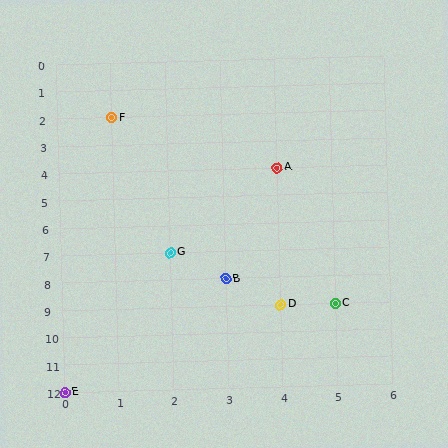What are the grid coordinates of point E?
Point E is at grid coordinates (0, 12).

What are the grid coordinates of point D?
Point D is at grid coordinates (4, 9).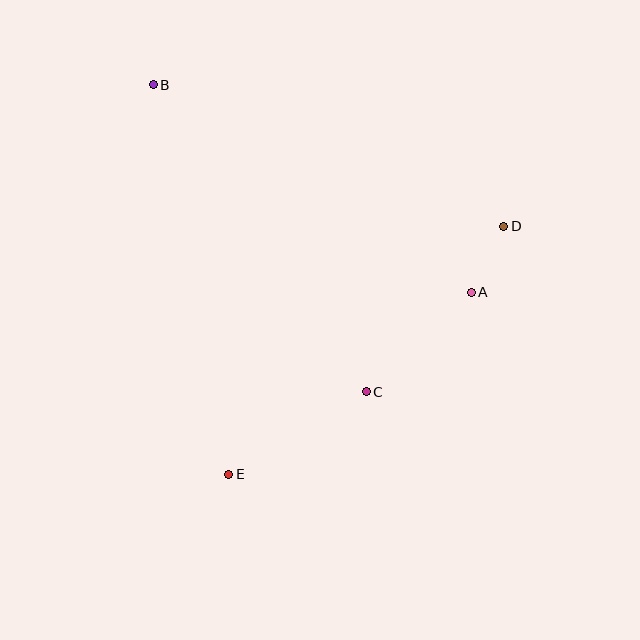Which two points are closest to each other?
Points A and D are closest to each other.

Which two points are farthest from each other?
Points B and E are farthest from each other.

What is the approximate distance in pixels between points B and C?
The distance between B and C is approximately 374 pixels.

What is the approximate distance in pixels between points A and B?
The distance between A and B is approximately 379 pixels.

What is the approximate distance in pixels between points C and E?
The distance between C and E is approximately 160 pixels.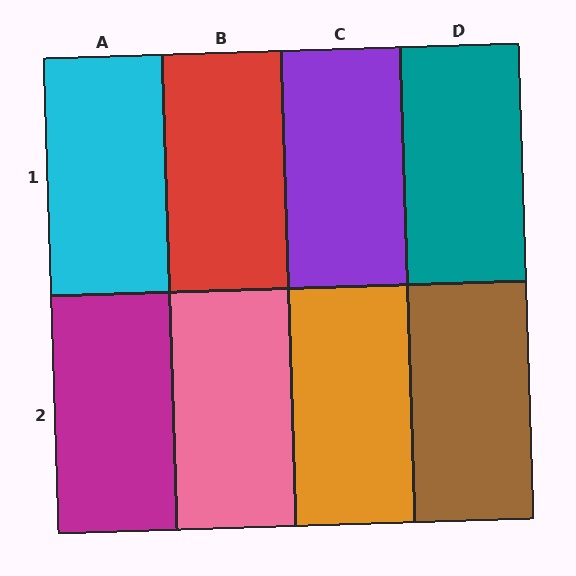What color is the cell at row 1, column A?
Cyan.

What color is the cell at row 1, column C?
Purple.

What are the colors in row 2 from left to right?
Magenta, pink, orange, brown.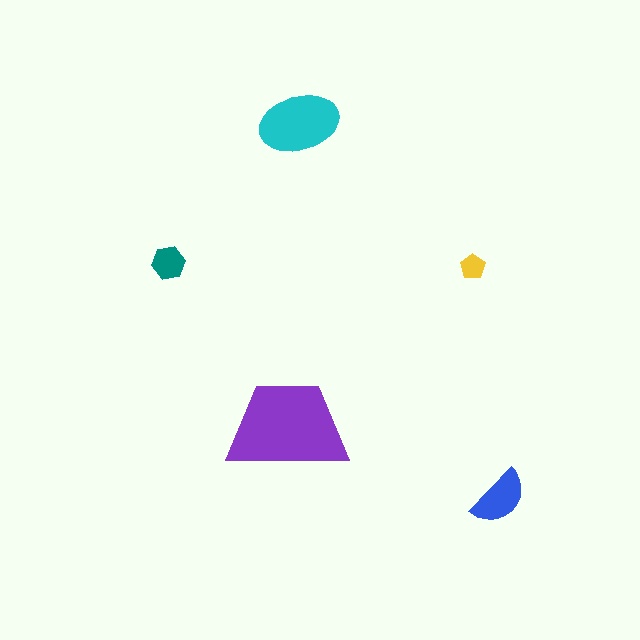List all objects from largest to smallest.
The purple trapezoid, the cyan ellipse, the blue semicircle, the teal hexagon, the yellow pentagon.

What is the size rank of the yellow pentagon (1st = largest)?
5th.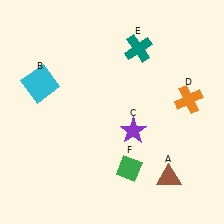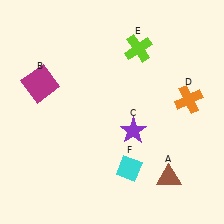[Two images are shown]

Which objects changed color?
B changed from cyan to magenta. E changed from teal to lime. F changed from green to cyan.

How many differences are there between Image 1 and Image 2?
There are 3 differences between the two images.